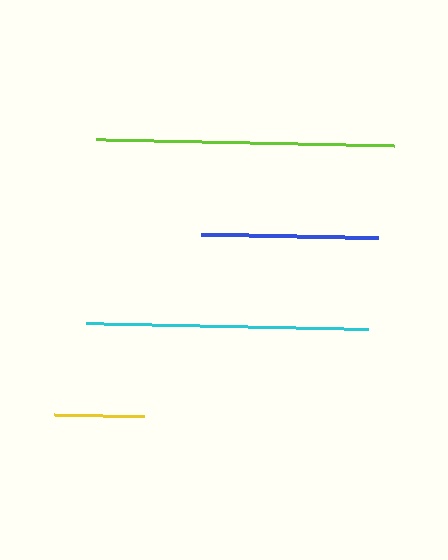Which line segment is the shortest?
The yellow line is the shortest at approximately 90 pixels.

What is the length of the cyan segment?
The cyan segment is approximately 282 pixels long.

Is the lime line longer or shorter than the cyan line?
The lime line is longer than the cyan line.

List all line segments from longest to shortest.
From longest to shortest: lime, cyan, blue, yellow.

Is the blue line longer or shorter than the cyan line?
The cyan line is longer than the blue line.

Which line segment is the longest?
The lime line is the longest at approximately 298 pixels.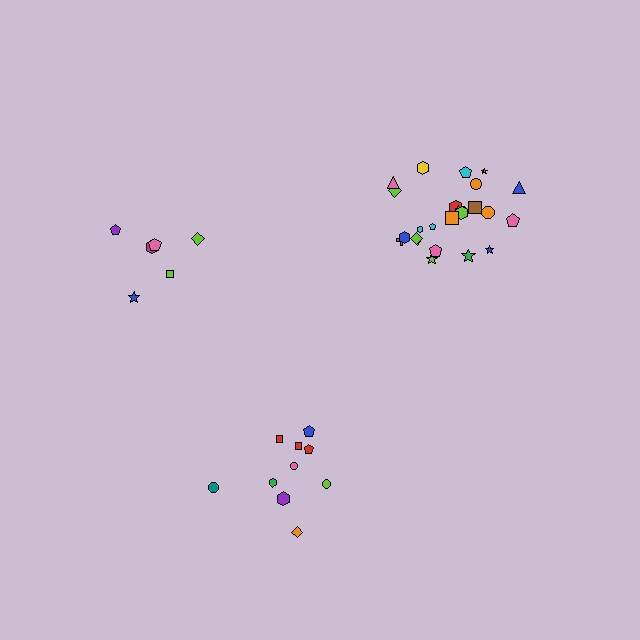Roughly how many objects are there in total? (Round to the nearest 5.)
Roughly 40 objects in total.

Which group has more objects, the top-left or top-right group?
The top-right group.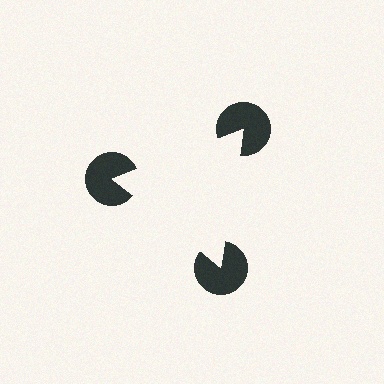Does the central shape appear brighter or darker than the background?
It typically appears slightly brighter than the background, even though no actual brightness change is drawn.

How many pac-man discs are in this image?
There are 3 — one at each vertex of the illusory triangle.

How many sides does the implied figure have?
3 sides.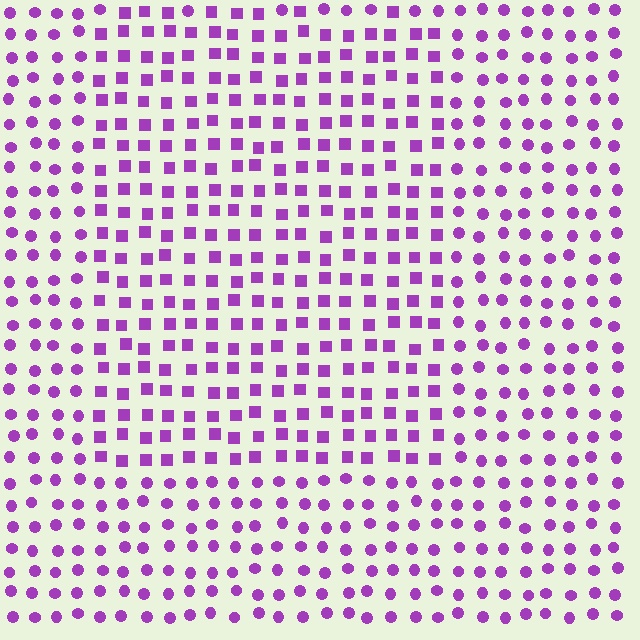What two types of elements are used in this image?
The image uses squares inside the rectangle region and circles outside it.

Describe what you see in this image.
The image is filled with small purple elements arranged in a uniform grid. A rectangle-shaped region contains squares, while the surrounding area contains circles. The boundary is defined purely by the change in element shape.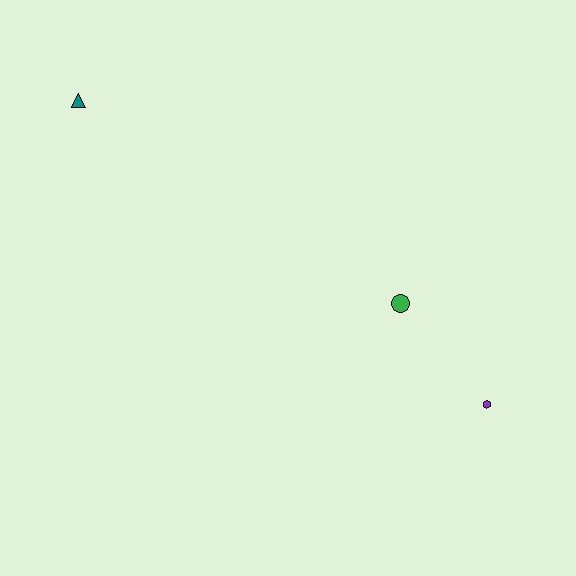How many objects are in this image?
There are 3 objects.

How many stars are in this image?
There are no stars.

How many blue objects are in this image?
There are no blue objects.